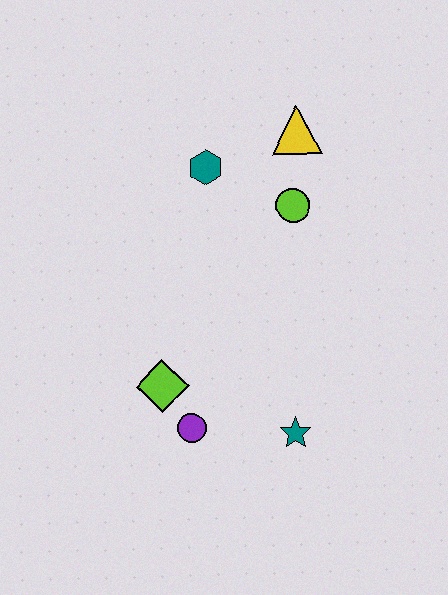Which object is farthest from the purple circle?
The yellow triangle is farthest from the purple circle.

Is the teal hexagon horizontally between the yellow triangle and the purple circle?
Yes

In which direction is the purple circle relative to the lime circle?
The purple circle is below the lime circle.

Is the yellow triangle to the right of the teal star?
Yes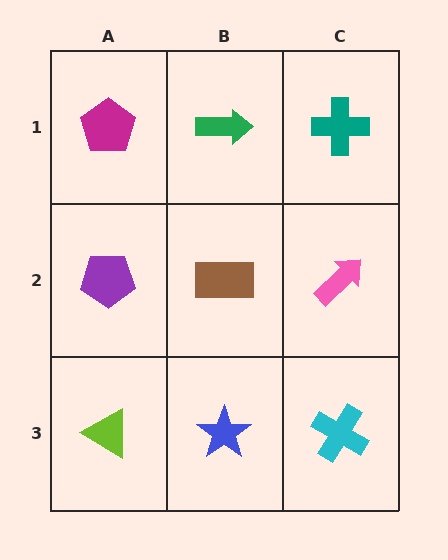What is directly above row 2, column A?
A magenta pentagon.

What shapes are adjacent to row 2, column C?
A teal cross (row 1, column C), a cyan cross (row 3, column C), a brown rectangle (row 2, column B).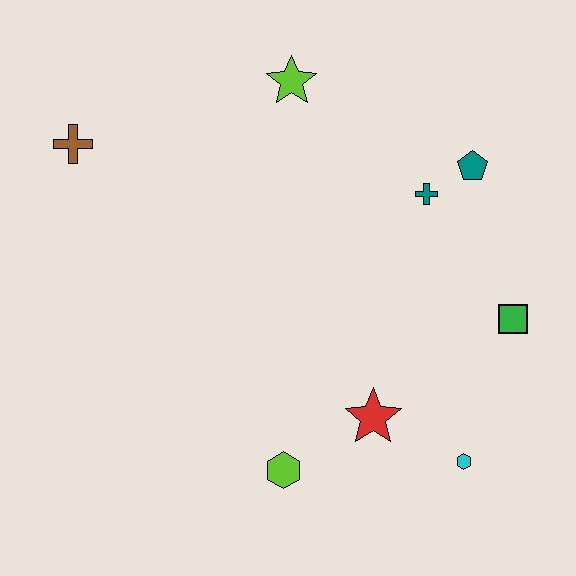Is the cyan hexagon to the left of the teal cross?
No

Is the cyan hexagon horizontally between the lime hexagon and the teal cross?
No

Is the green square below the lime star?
Yes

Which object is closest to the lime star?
The teal cross is closest to the lime star.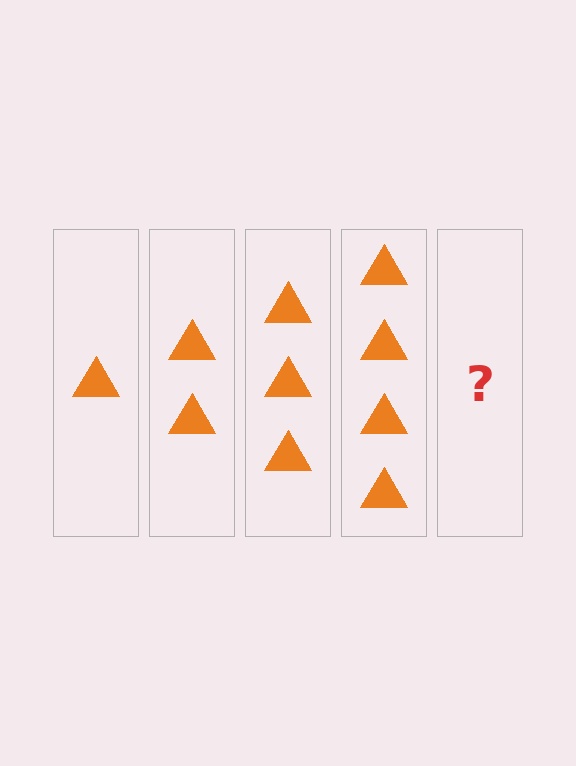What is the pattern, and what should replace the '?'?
The pattern is that each step adds one more triangle. The '?' should be 5 triangles.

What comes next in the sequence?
The next element should be 5 triangles.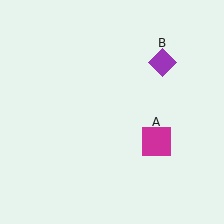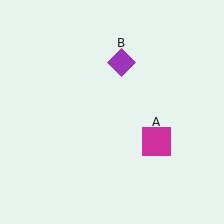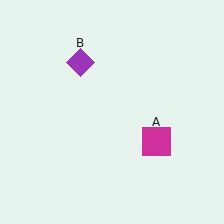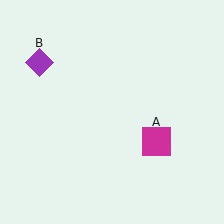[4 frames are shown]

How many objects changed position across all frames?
1 object changed position: purple diamond (object B).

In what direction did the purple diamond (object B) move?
The purple diamond (object B) moved left.